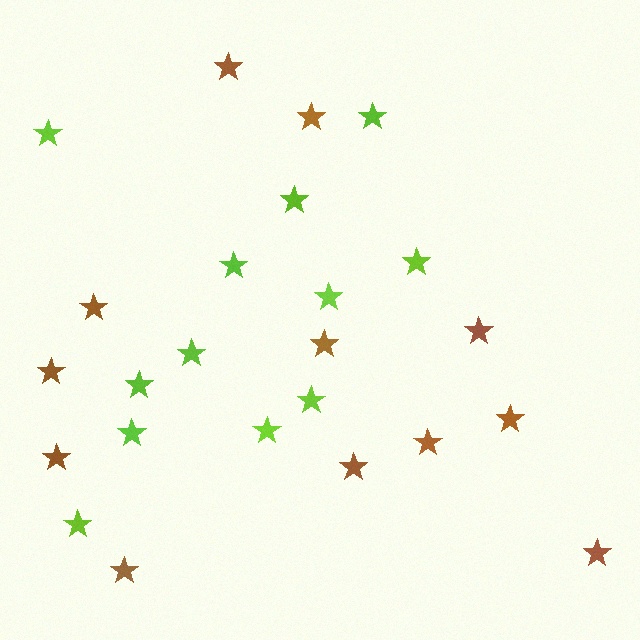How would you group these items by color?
There are 2 groups: one group of lime stars (12) and one group of brown stars (12).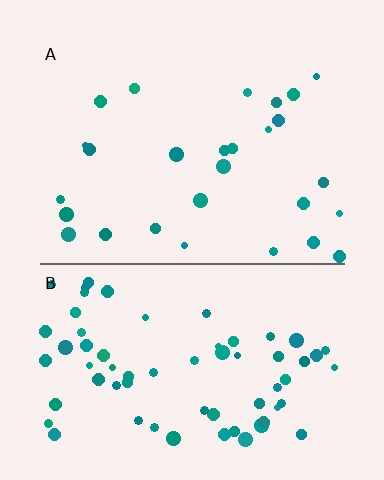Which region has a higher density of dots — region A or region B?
B (the bottom).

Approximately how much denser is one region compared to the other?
Approximately 2.5× — region B over region A.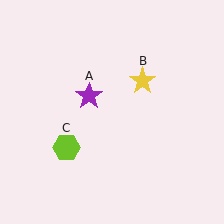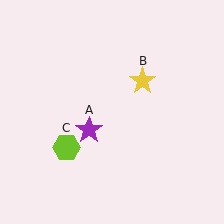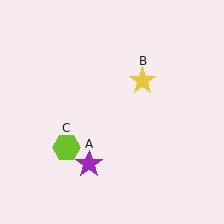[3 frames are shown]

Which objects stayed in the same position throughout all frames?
Yellow star (object B) and lime hexagon (object C) remained stationary.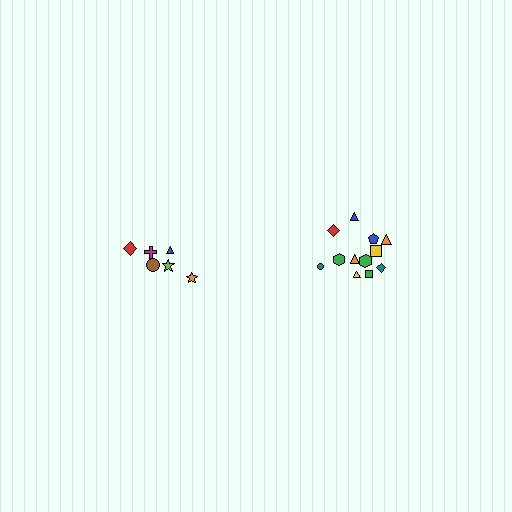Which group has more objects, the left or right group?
The right group.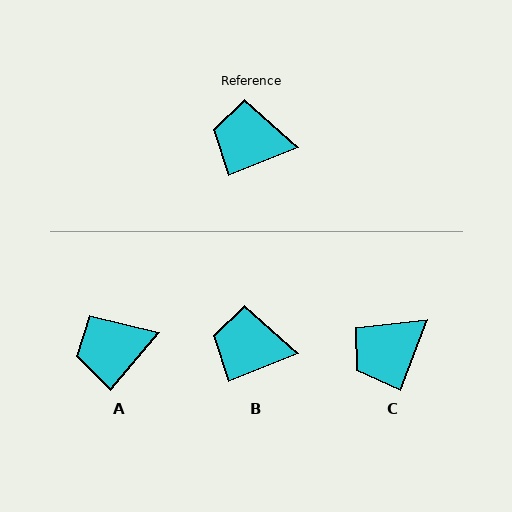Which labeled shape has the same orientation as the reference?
B.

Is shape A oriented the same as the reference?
No, it is off by about 27 degrees.